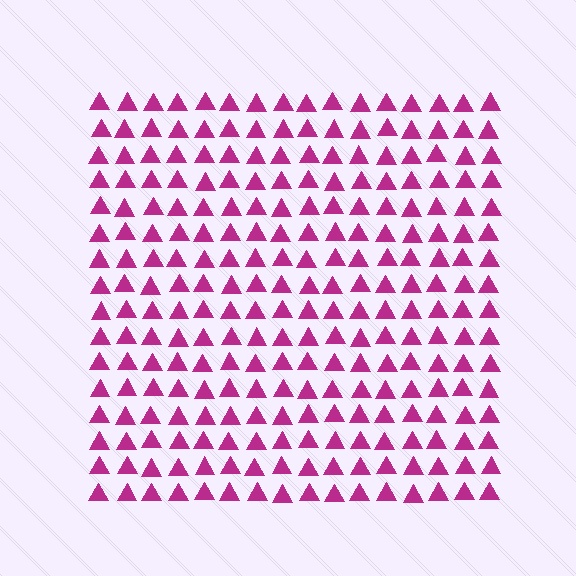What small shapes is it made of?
It is made of small triangles.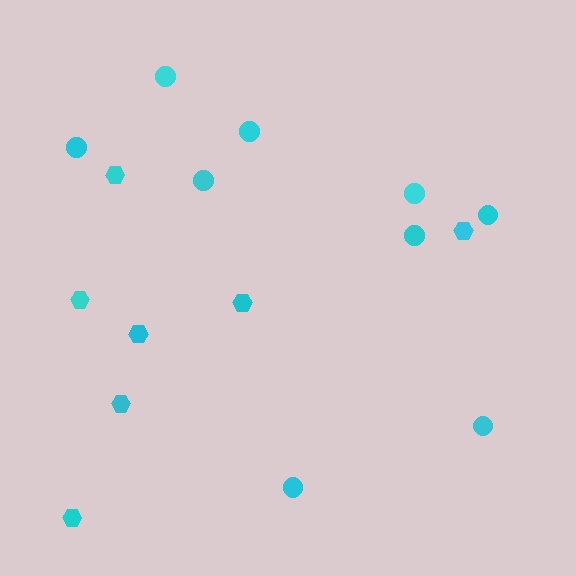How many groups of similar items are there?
There are 2 groups: one group of circles (9) and one group of hexagons (7).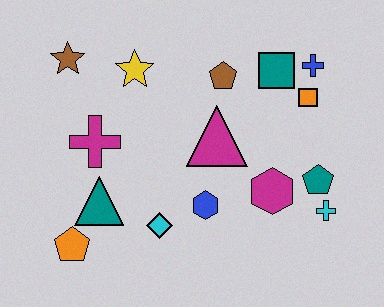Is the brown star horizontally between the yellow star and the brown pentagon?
No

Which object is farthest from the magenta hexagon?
The brown star is farthest from the magenta hexagon.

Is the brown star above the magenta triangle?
Yes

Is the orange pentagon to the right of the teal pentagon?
No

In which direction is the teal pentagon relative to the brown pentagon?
The teal pentagon is below the brown pentagon.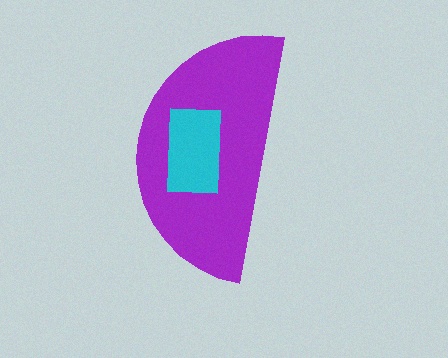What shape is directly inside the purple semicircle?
The cyan rectangle.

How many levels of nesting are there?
2.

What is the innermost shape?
The cyan rectangle.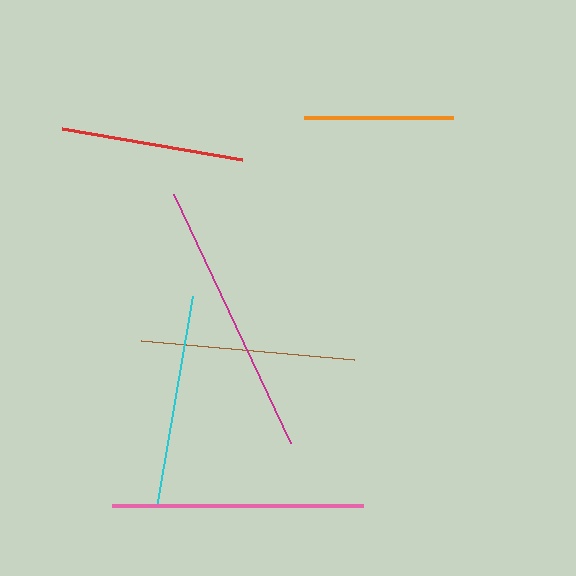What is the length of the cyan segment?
The cyan segment is approximately 215 pixels long.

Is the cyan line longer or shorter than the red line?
The cyan line is longer than the red line.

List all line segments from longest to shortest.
From longest to shortest: magenta, pink, cyan, brown, red, orange.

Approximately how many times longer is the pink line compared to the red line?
The pink line is approximately 1.4 times the length of the red line.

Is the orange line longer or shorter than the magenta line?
The magenta line is longer than the orange line.